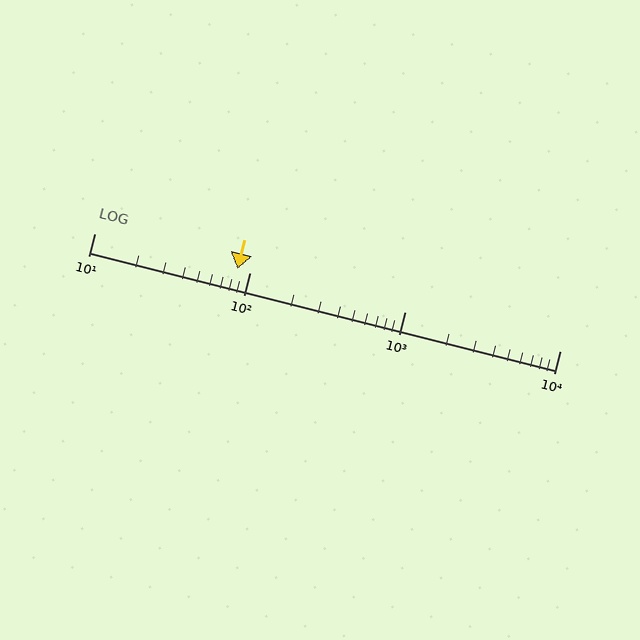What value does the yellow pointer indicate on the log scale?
The pointer indicates approximately 84.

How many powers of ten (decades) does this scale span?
The scale spans 3 decades, from 10 to 10000.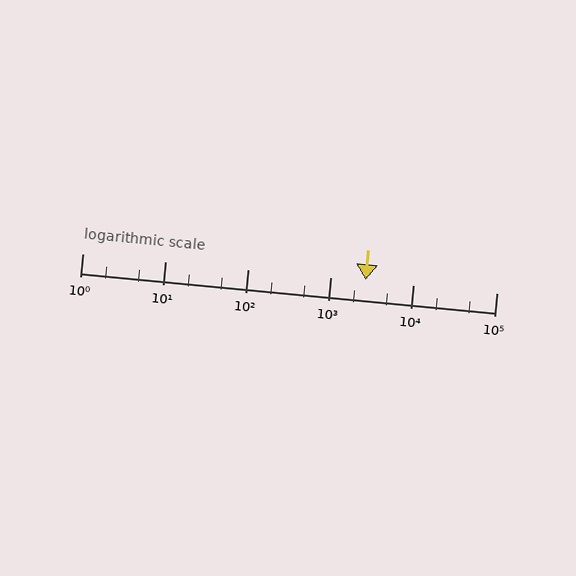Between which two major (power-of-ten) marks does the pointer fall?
The pointer is between 1000 and 10000.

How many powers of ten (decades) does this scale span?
The scale spans 5 decades, from 1 to 100000.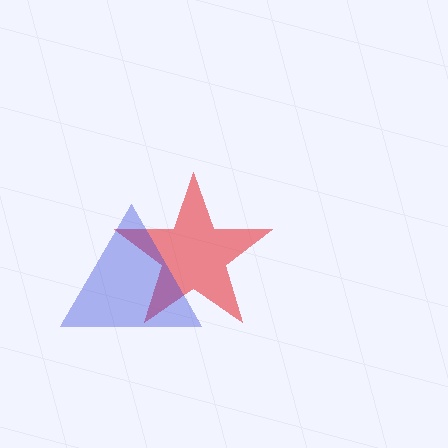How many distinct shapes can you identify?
There are 2 distinct shapes: a red star, a blue triangle.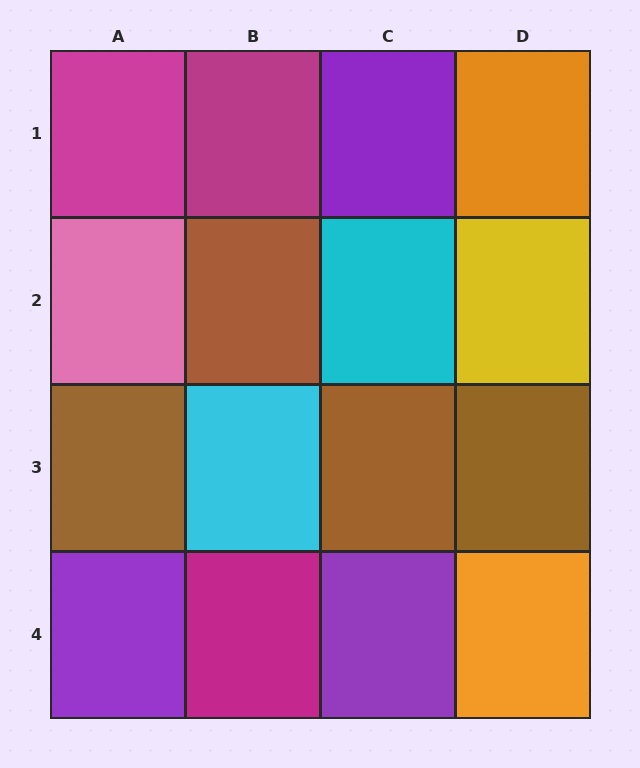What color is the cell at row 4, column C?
Purple.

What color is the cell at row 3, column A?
Brown.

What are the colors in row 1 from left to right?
Magenta, magenta, purple, orange.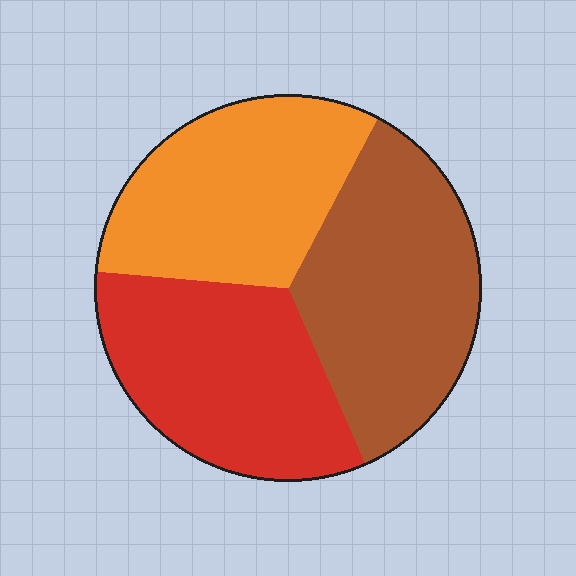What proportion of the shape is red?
Red takes up about one third (1/3) of the shape.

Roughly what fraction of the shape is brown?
Brown covers 36% of the shape.